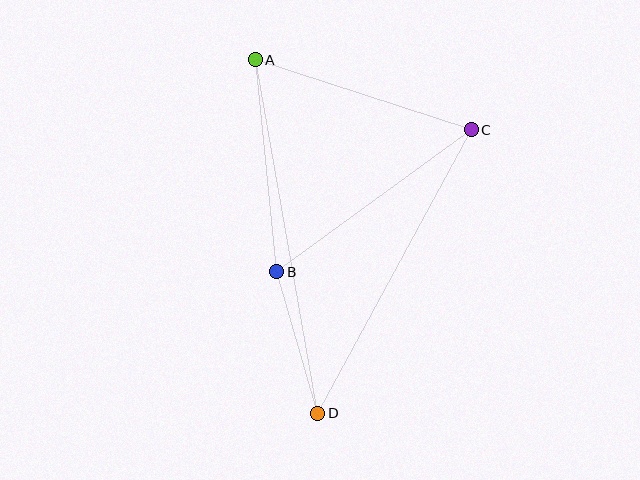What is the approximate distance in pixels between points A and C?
The distance between A and C is approximately 227 pixels.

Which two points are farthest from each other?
Points A and D are farthest from each other.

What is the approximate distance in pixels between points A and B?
The distance between A and B is approximately 213 pixels.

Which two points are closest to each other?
Points B and D are closest to each other.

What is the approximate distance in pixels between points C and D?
The distance between C and D is approximately 322 pixels.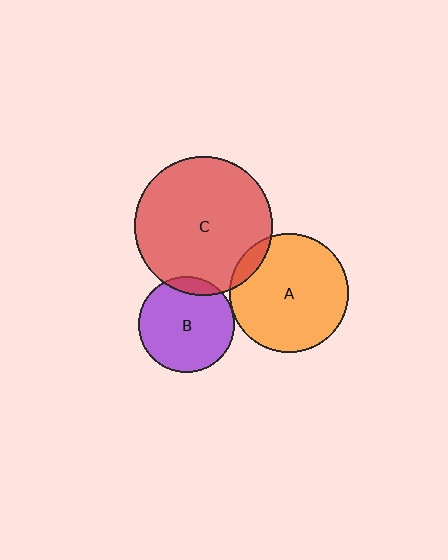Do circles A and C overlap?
Yes.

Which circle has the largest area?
Circle C (red).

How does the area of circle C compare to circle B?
Approximately 2.1 times.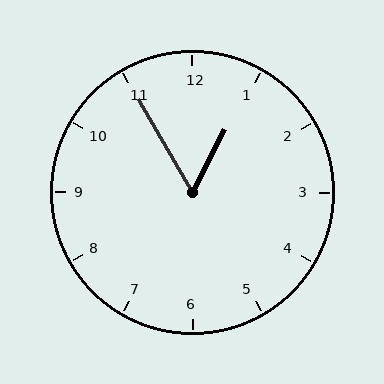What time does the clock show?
12:55.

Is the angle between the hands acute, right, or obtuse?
It is acute.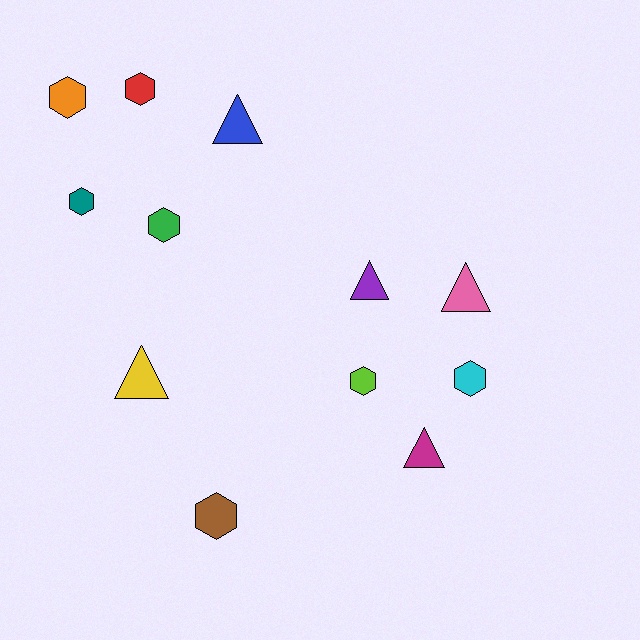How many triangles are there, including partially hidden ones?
There are 5 triangles.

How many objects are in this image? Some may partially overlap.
There are 12 objects.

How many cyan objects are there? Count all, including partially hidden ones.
There is 1 cyan object.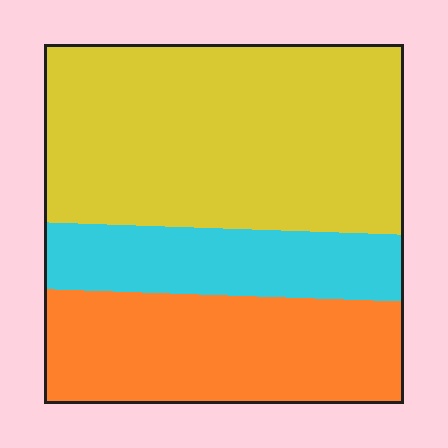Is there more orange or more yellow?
Yellow.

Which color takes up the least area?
Cyan, at roughly 20%.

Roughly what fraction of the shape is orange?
Orange covers around 30% of the shape.